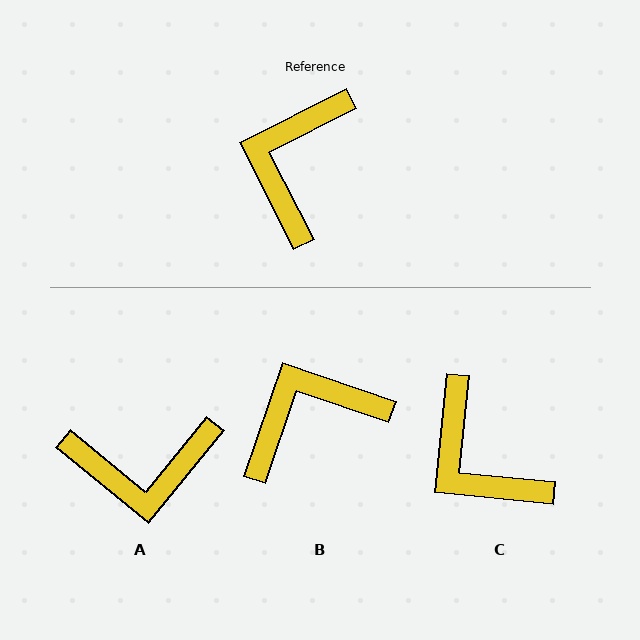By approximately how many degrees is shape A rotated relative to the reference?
Approximately 114 degrees counter-clockwise.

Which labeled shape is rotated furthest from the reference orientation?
A, about 114 degrees away.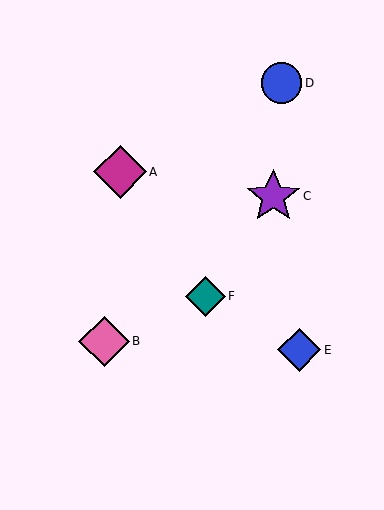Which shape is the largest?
The purple star (labeled C) is the largest.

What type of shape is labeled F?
Shape F is a teal diamond.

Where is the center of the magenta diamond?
The center of the magenta diamond is at (120, 172).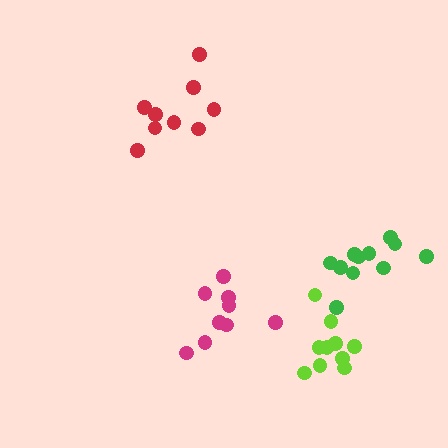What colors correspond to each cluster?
The clusters are colored: green, red, lime, magenta.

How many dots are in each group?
Group 1: 11 dots, Group 2: 9 dots, Group 3: 10 dots, Group 4: 9 dots (39 total).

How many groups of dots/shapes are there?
There are 4 groups.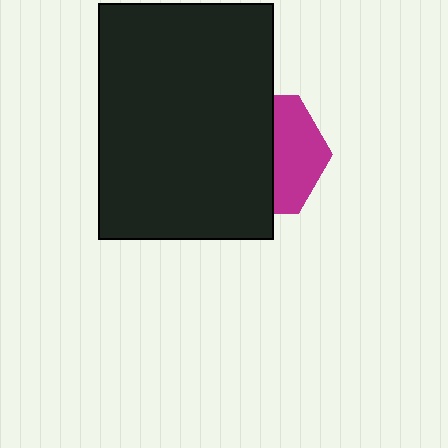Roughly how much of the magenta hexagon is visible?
A small part of it is visible (roughly 41%).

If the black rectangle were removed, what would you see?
You would see the complete magenta hexagon.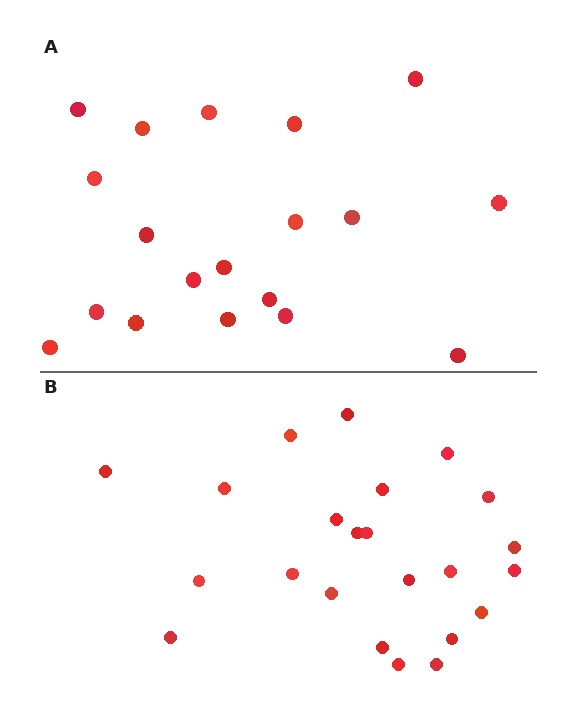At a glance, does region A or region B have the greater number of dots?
Region B (the bottom region) has more dots.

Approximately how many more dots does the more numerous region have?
Region B has about 4 more dots than region A.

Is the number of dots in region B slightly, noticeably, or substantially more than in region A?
Region B has only slightly more — the two regions are fairly close. The ratio is roughly 1.2 to 1.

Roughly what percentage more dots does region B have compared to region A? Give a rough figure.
About 20% more.